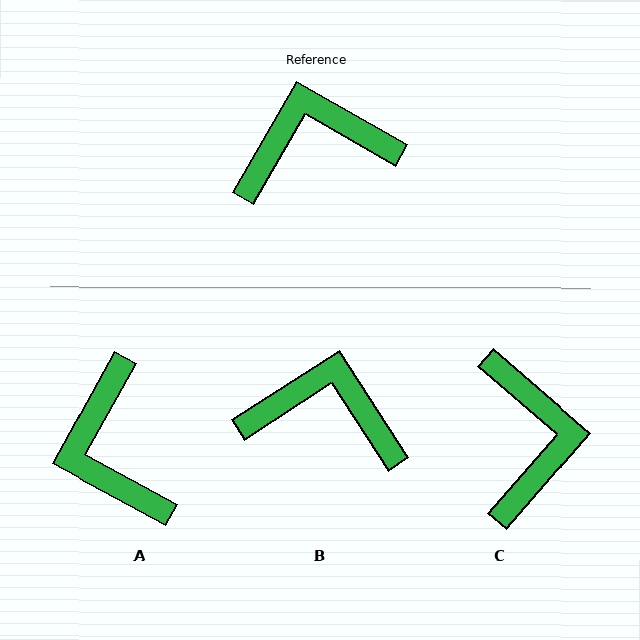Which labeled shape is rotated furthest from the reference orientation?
C, about 101 degrees away.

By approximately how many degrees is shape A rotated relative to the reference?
Approximately 91 degrees counter-clockwise.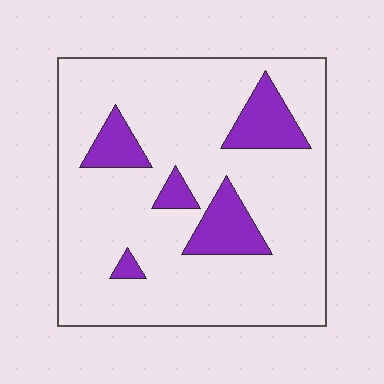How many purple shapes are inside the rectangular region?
5.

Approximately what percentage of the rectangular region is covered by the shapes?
Approximately 15%.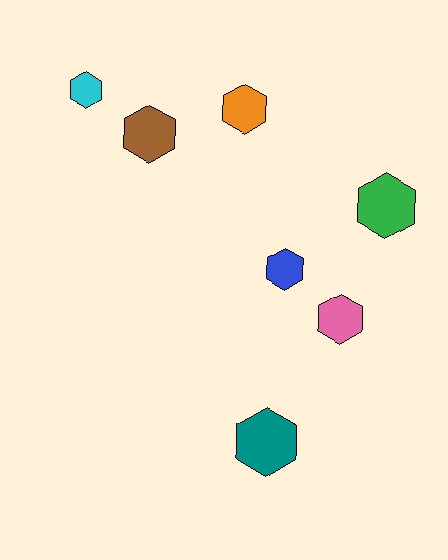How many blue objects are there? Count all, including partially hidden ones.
There is 1 blue object.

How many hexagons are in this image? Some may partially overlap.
There are 7 hexagons.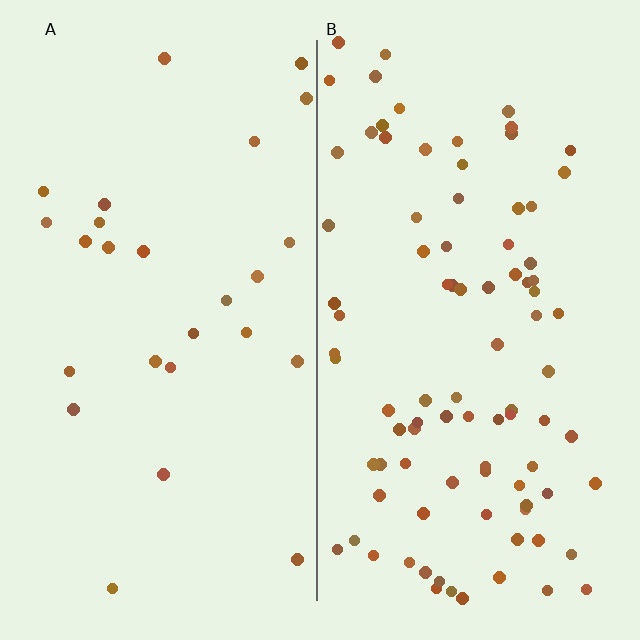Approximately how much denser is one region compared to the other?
Approximately 3.5× — region B over region A.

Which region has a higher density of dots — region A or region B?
B (the right).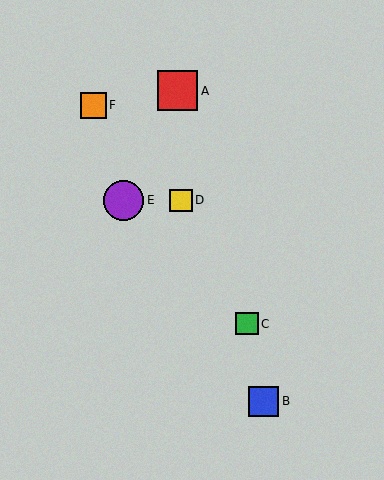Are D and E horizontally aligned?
Yes, both are at y≈200.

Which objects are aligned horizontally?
Objects D, E are aligned horizontally.